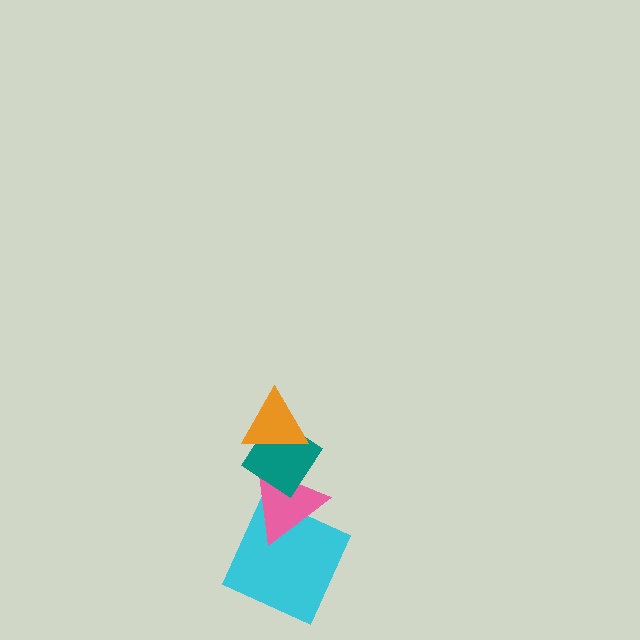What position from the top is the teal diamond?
The teal diamond is 2nd from the top.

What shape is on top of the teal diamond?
The orange triangle is on top of the teal diamond.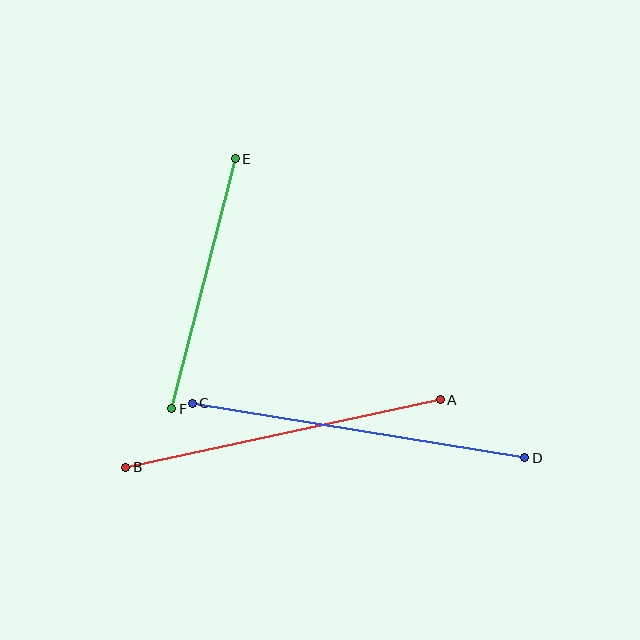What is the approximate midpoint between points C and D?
The midpoint is at approximately (358, 431) pixels.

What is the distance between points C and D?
The distance is approximately 337 pixels.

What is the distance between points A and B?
The distance is approximately 322 pixels.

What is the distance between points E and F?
The distance is approximately 258 pixels.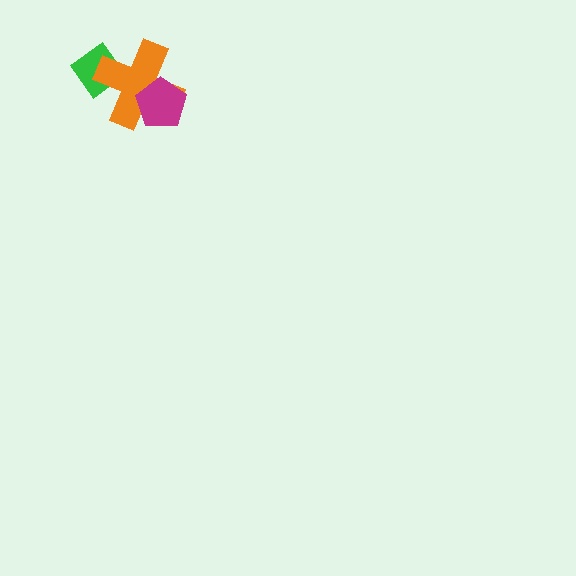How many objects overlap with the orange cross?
2 objects overlap with the orange cross.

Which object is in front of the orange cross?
The magenta pentagon is in front of the orange cross.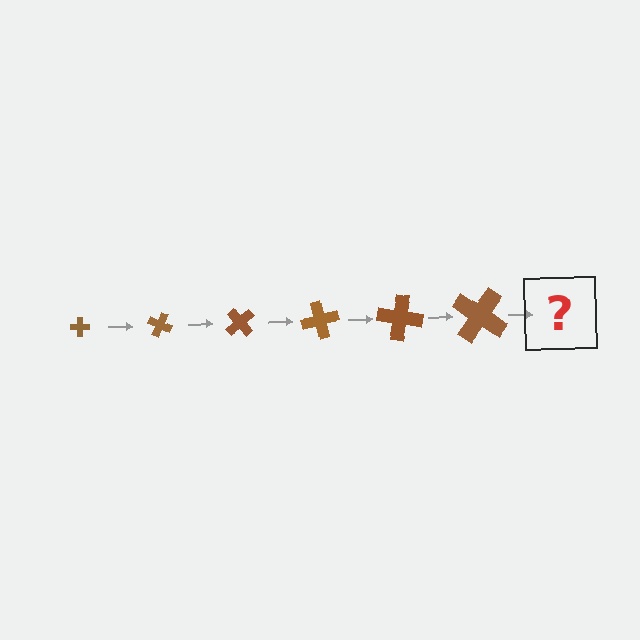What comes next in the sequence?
The next element should be a cross, larger than the previous one and rotated 150 degrees from the start.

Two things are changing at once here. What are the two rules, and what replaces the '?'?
The two rules are that the cross grows larger each step and it rotates 25 degrees each step. The '?' should be a cross, larger than the previous one and rotated 150 degrees from the start.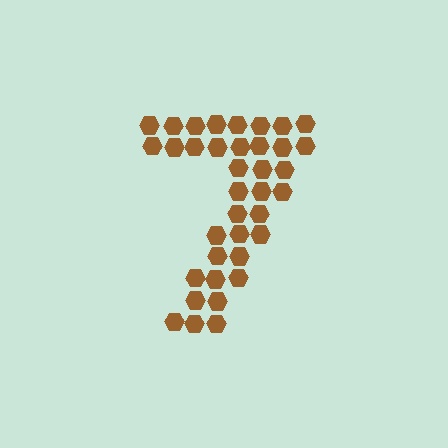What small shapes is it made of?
It is made of small hexagons.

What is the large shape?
The large shape is the digit 7.